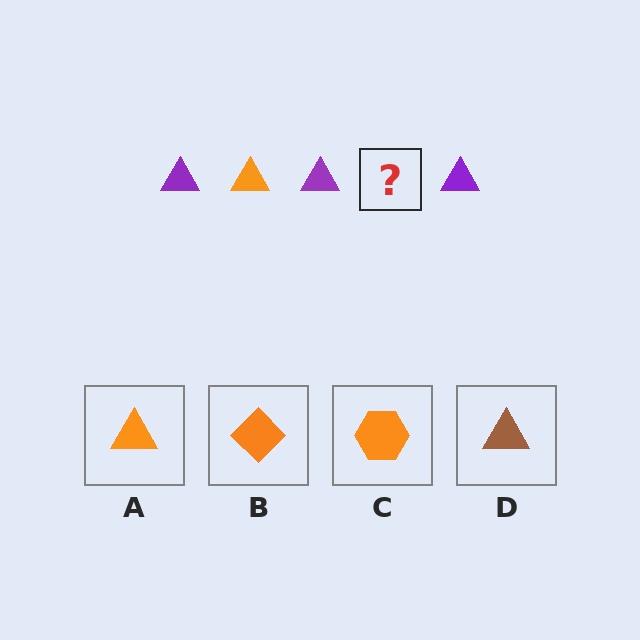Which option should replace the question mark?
Option A.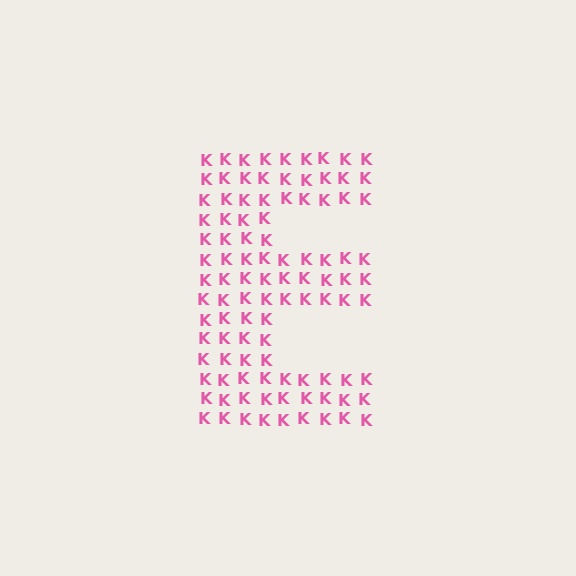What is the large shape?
The large shape is the letter E.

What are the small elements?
The small elements are letter K's.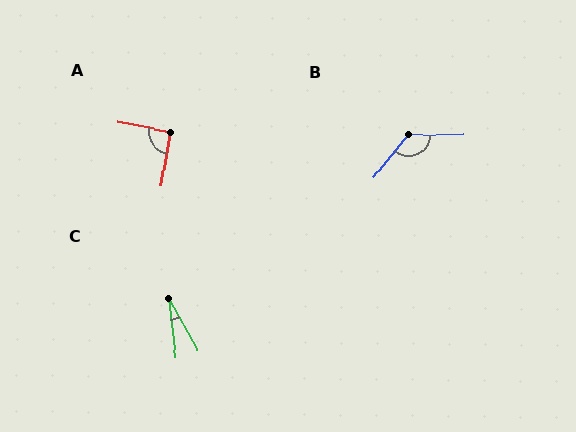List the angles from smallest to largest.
C (23°), A (91°), B (130°).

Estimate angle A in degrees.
Approximately 91 degrees.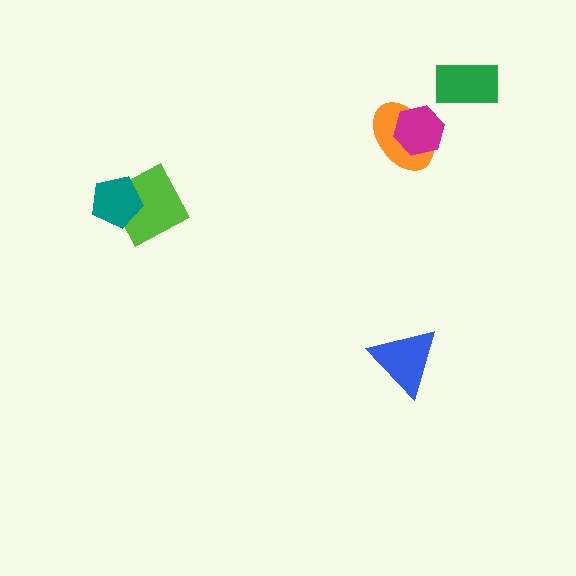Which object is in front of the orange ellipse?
The magenta hexagon is in front of the orange ellipse.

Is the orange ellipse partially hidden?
Yes, it is partially covered by another shape.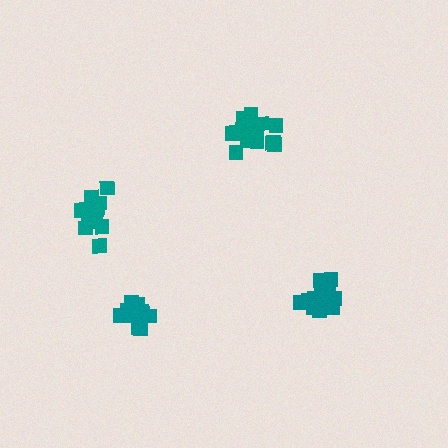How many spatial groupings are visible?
There are 4 spatial groupings.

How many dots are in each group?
Group 1: 18 dots, Group 2: 14 dots, Group 3: 14 dots, Group 4: 15 dots (61 total).